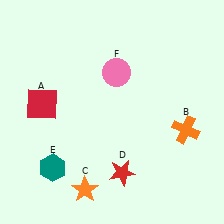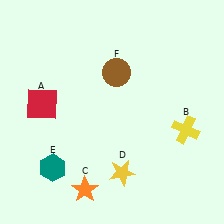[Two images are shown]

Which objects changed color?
B changed from orange to yellow. D changed from red to yellow. F changed from pink to brown.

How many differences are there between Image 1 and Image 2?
There are 3 differences between the two images.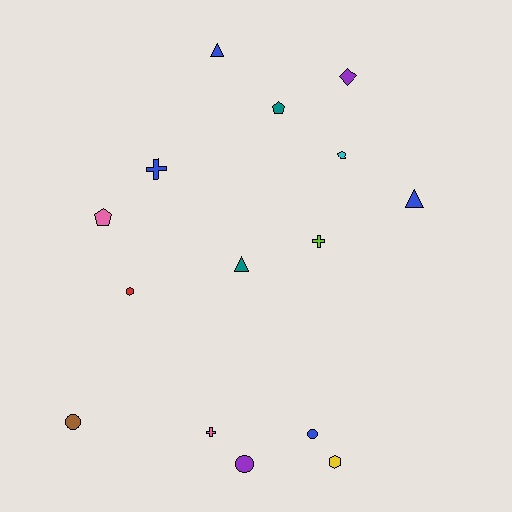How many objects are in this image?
There are 15 objects.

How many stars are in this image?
There are no stars.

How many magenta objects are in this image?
There are no magenta objects.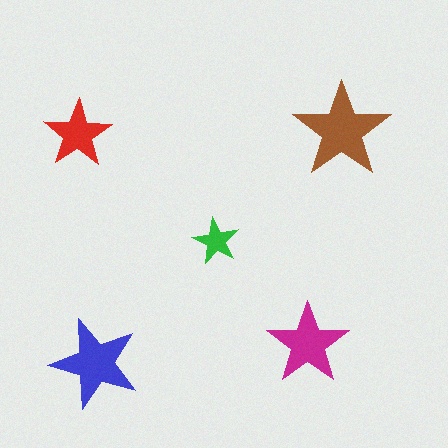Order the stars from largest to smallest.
the brown one, the blue one, the magenta one, the red one, the green one.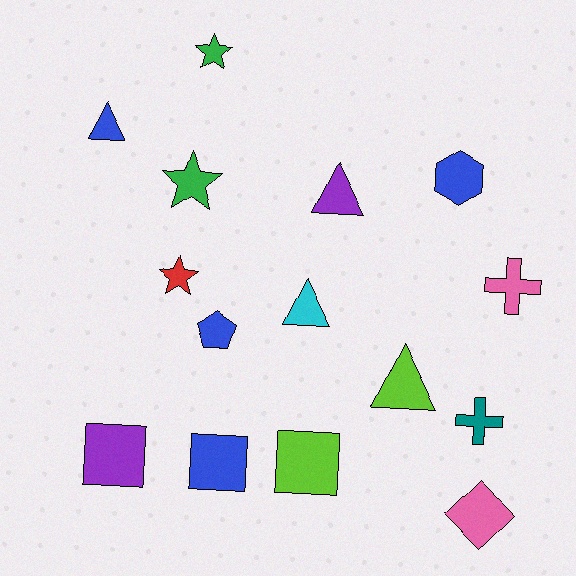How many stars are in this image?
There are 3 stars.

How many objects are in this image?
There are 15 objects.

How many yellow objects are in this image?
There are no yellow objects.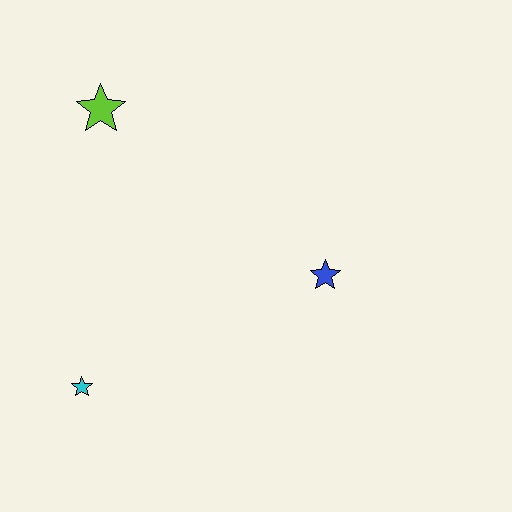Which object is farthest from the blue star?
The lime star is farthest from the blue star.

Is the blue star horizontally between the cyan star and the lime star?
No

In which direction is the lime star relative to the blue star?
The lime star is to the left of the blue star.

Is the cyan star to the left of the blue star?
Yes